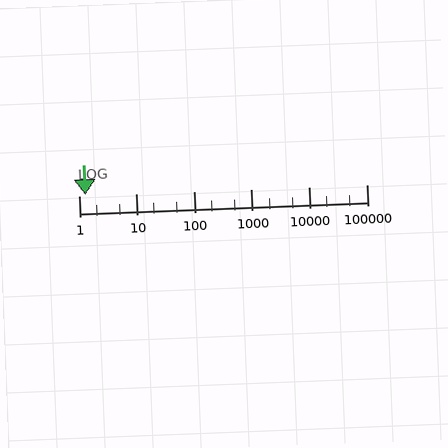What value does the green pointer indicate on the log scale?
The pointer indicates approximately 1.3.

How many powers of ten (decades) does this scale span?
The scale spans 5 decades, from 1 to 100000.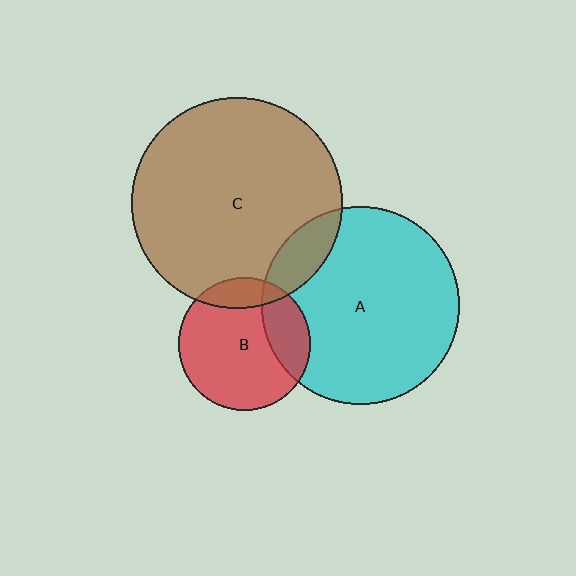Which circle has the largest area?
Circle C (brown).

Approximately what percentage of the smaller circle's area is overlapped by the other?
Approximately 15%.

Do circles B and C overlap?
Yes.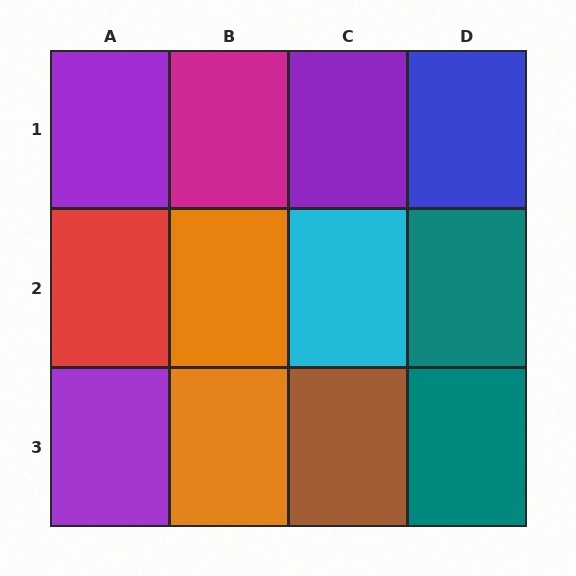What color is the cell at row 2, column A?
Red.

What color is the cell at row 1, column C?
Purple.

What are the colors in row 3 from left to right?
Purple, orange, brown, teal.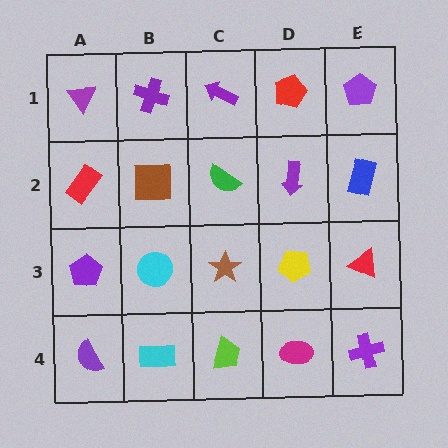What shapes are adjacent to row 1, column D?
A purple arrow (row 2, column D), a purple arrow (row 1, column C), a purple pentagon (row 1, column E).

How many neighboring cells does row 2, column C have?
4.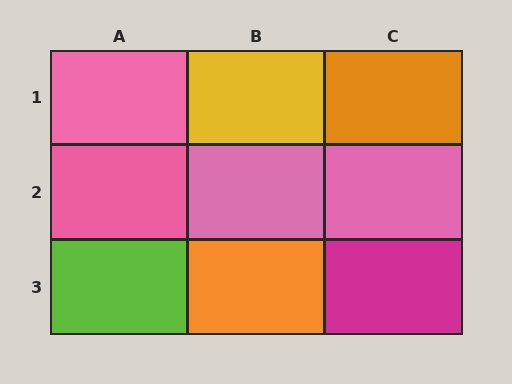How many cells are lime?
1 cell is lime.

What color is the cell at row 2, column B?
Pink.